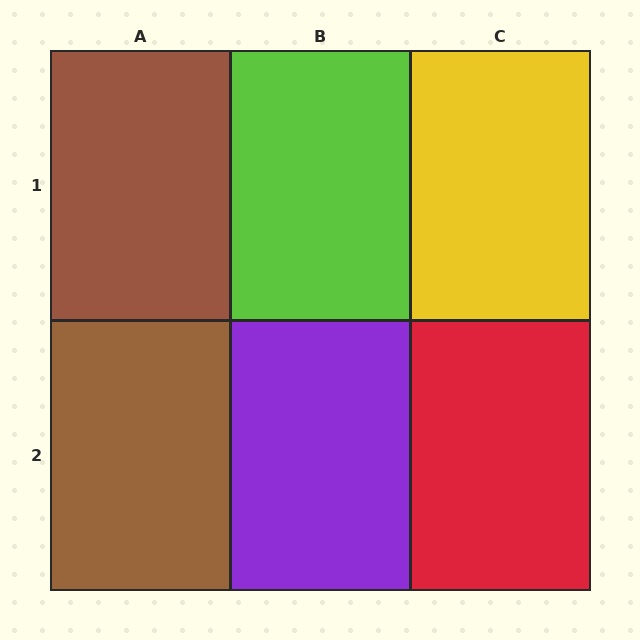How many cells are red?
1 cell is red.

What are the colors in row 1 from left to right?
Brown, lime, yellow.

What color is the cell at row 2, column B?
Purple.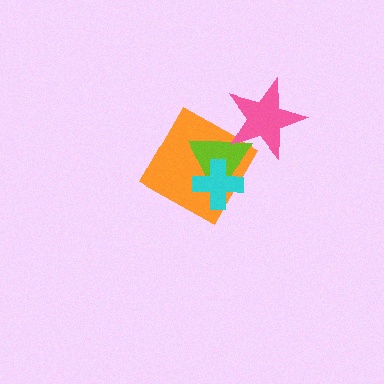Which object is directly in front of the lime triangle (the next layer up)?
The pink star is directly in front of the lime triangle.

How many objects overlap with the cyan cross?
2 objects overlap with the cyan cross.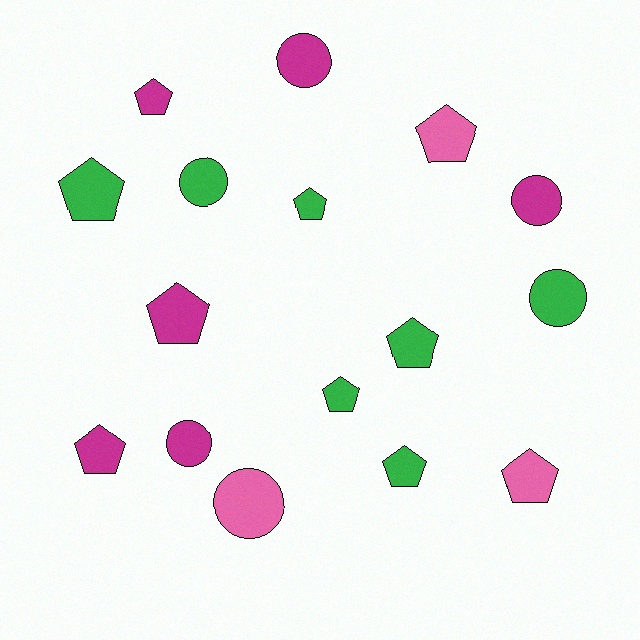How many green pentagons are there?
There are 5 green pentagons.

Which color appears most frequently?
Green, with 7 objects.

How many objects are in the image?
There are 16 objects.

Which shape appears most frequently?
Pentagon, with 10 objects.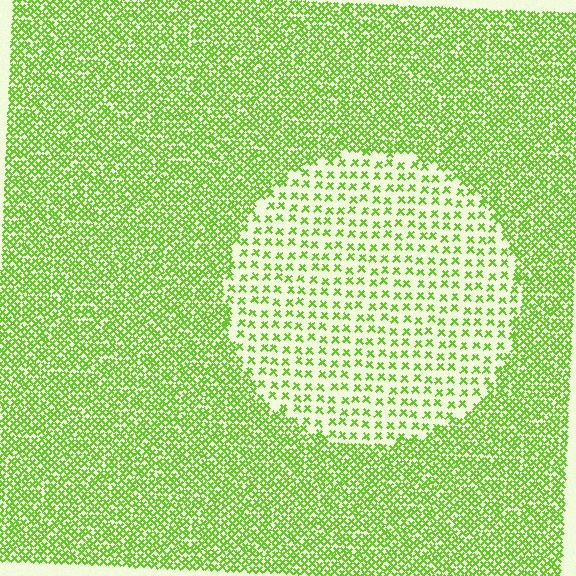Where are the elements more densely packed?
The elements are more densely packed outside the circle boundary.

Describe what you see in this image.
The image contains small lime elements arranged at two different densities. A circle-shaped region is visible where the elements are less densely packed than the surrounding area.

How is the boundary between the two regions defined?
The boundary is defined by a change in element density (approximately 2.5x ratio). All elements are the same color, size, and shape.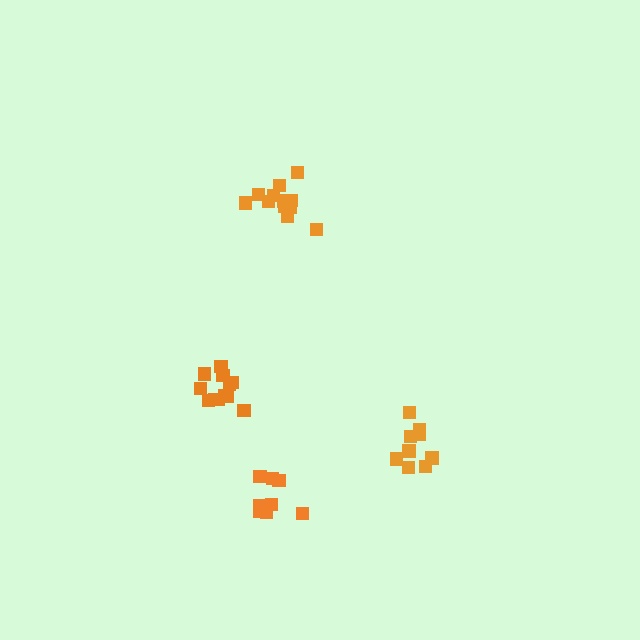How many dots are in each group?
Group 1: 9 dots, Group 2: 12 dots, Group 3: 11 dots, Group 4: 12 dots (44 total).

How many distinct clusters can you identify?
There are 4 distinct clusters.